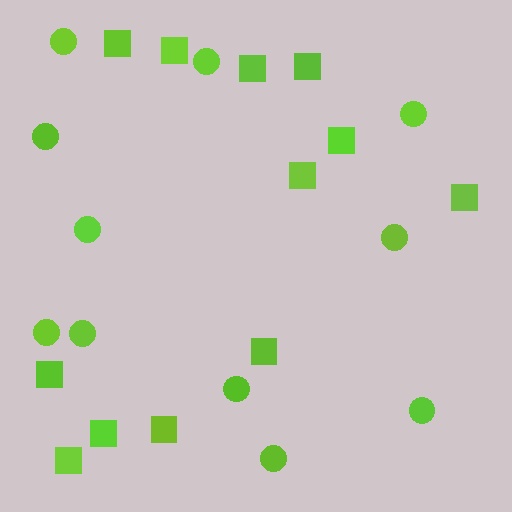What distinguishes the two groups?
There are 2 groups: one group of circles (11) and one group of squares (12).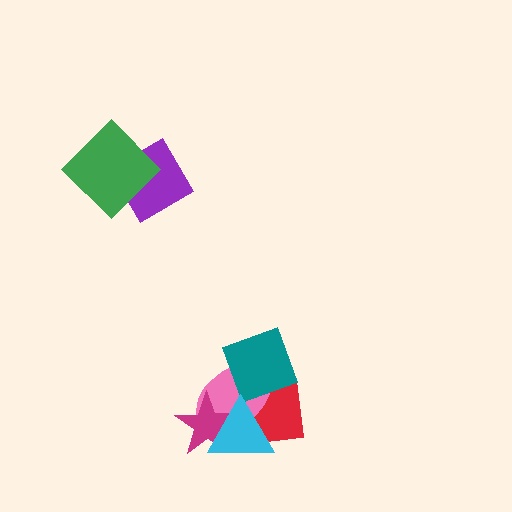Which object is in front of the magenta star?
The cyan triangle is in front of the magenta star.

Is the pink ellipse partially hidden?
Yes, it is partially covered by another shape.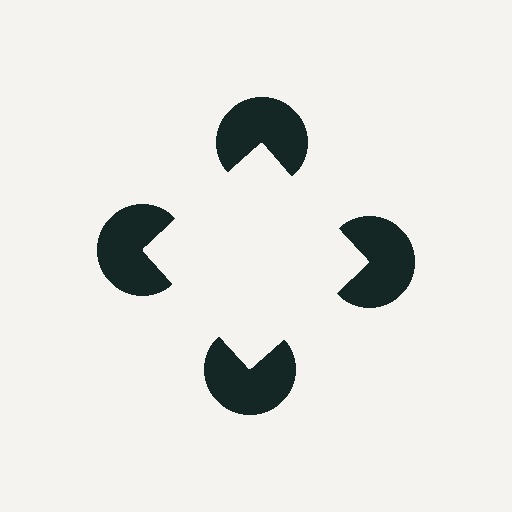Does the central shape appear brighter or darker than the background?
It typically appears slightly brighter than the background, even though no actual brightness change is drawn.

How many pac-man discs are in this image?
There are 4 — one at each vertex of the illusory square.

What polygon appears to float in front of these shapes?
An illusory square — its edges are inferred from the aligned wedge cuts in the pac-man discs, not physically drawn.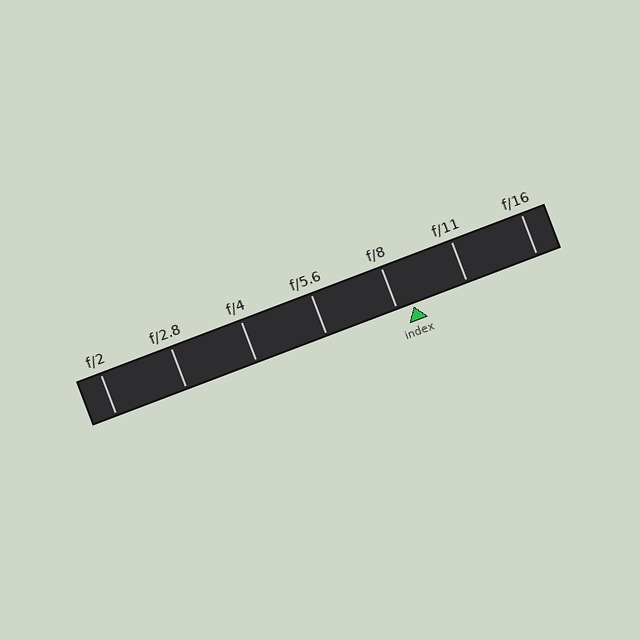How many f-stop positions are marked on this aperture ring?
There are 7 f-stop positions marked.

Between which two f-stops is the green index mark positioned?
The index mark is between f/8 and f/11.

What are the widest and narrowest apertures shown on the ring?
The widest aperture shown is f/2 and the narrowest is f/16.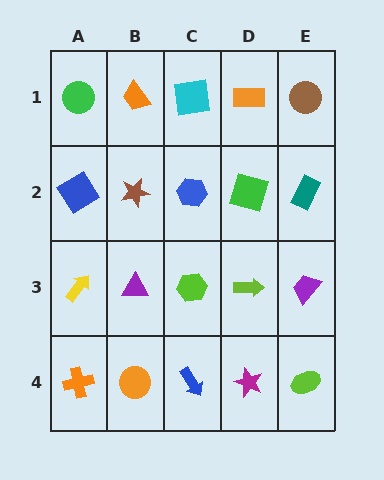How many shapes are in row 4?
5 shapes.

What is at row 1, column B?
An orange trapezoid.